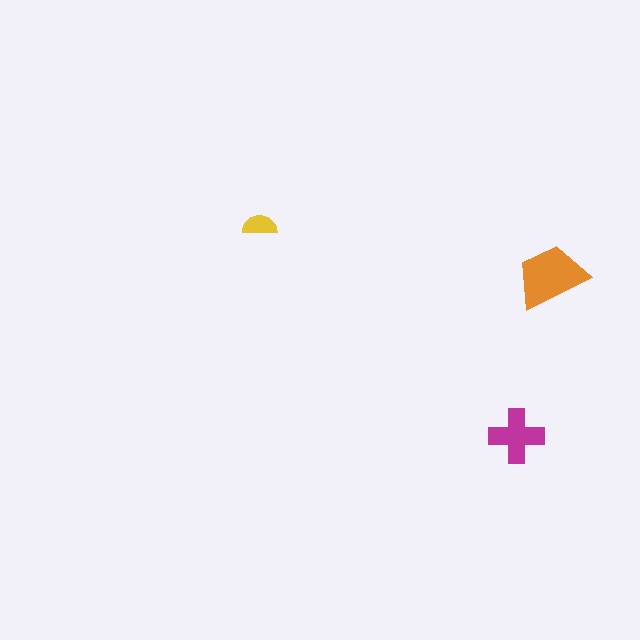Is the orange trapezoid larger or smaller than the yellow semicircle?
Larger.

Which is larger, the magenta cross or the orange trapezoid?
The orange trapezoid.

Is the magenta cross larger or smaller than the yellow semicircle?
Larger.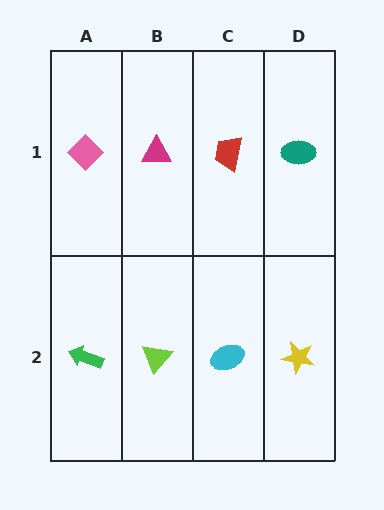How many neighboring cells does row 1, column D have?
2.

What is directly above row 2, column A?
A pink diamond.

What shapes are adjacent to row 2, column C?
A red trapezoid (row 1, column C), a lime triangle (row 2, column B), a yellow star (row 2, column D).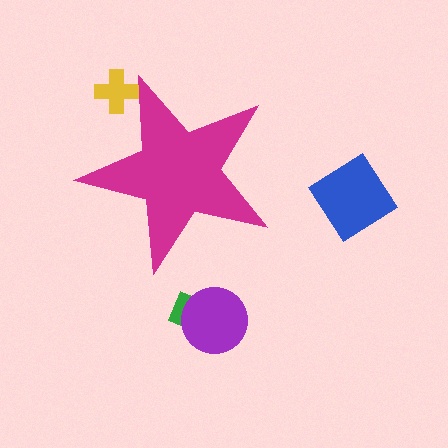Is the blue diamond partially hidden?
No, the blue diamond is fully visible.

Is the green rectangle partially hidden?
No, the green rectangle is fully visible.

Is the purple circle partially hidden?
No, the purple circle is fully visible.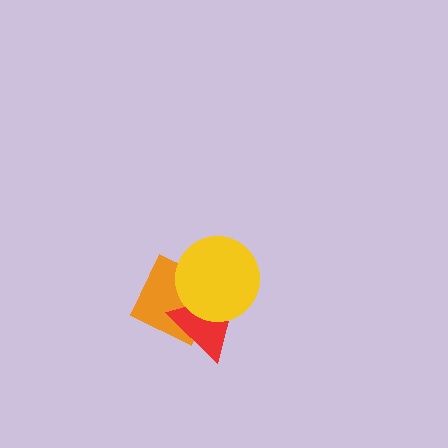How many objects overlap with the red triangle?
2 objects overlap with the red triangle.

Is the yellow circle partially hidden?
No, no other shape covers it.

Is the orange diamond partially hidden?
Yes, it is partially covered by another shape.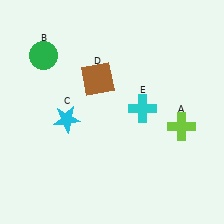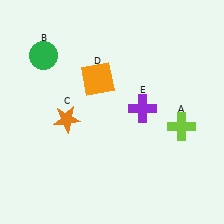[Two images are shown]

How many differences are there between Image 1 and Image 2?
There are 3 differences between the two images.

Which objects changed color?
C changed from cyan to orange. D changed from brown to orange. E changed from cyan to purple.